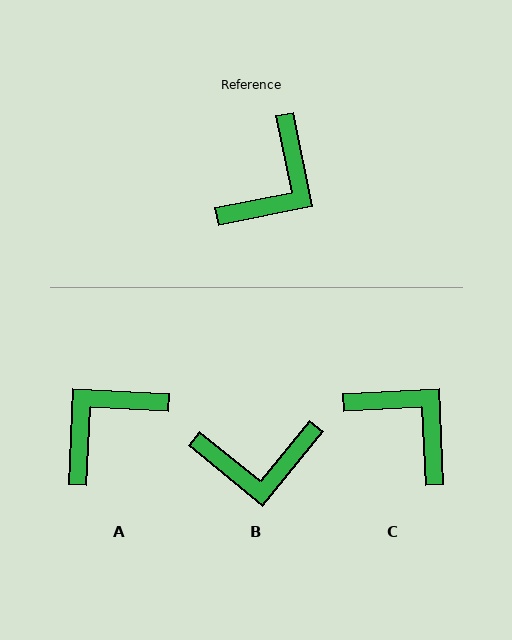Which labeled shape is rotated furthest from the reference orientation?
A, about 166 degrees away.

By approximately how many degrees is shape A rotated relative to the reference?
Approximately 166 degrees counter-clockwise.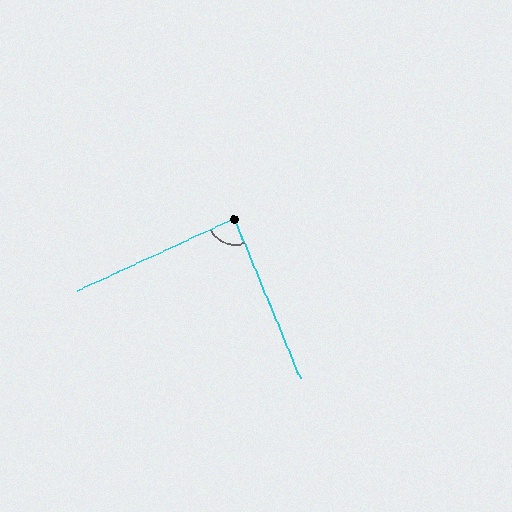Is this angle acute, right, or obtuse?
It is approximately a right angle.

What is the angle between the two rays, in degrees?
Approximately 87 degrees.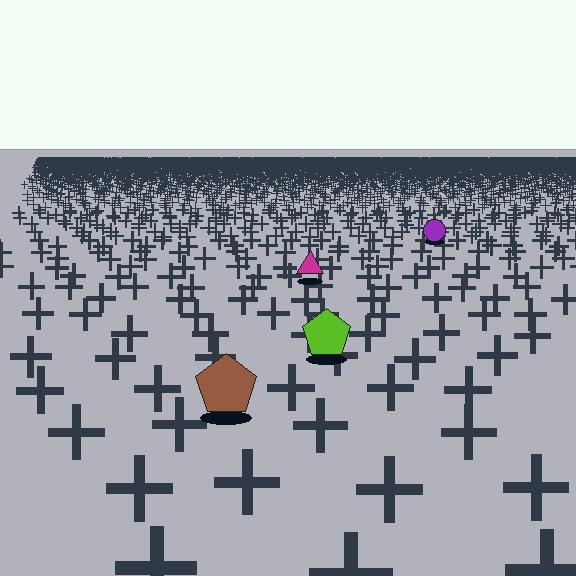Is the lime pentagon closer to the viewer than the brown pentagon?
No. The brown pentagon is closer — you can tell from the texture gradient: the ground texture is coarser near it.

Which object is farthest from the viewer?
The purple circle is farthest from the viewer. It appears smaller and the ground texture around it is denser.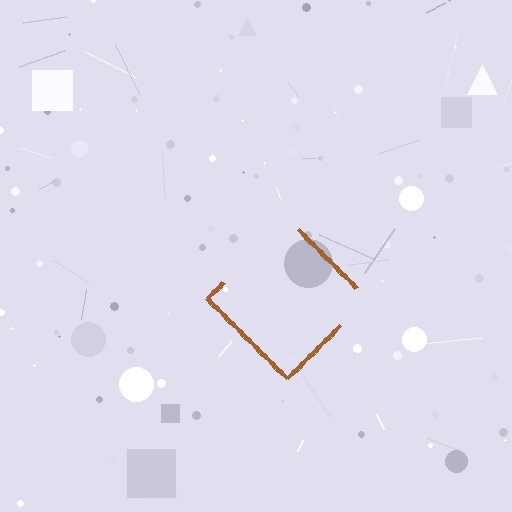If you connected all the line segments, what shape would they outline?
They would outline a diamond.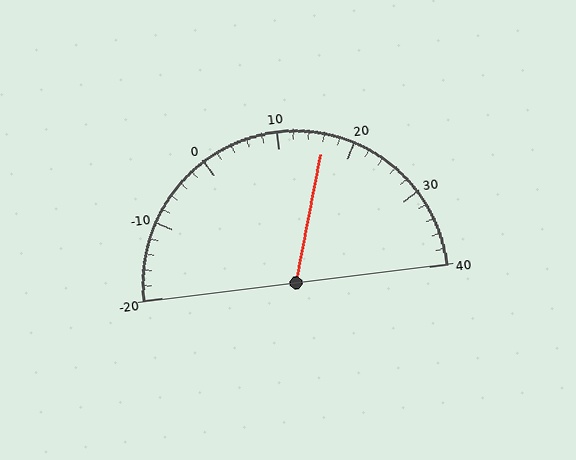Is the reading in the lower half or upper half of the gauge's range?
The reading is in the upper half of the range (-20 to 40).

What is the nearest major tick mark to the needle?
The nearest major tick mark is 20.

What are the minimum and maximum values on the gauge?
The gauge ranges from -20 to 40.